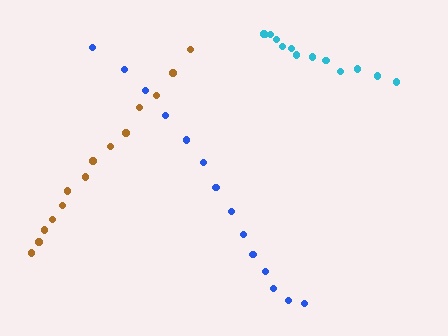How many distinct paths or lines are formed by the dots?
There are 3 distinct paths.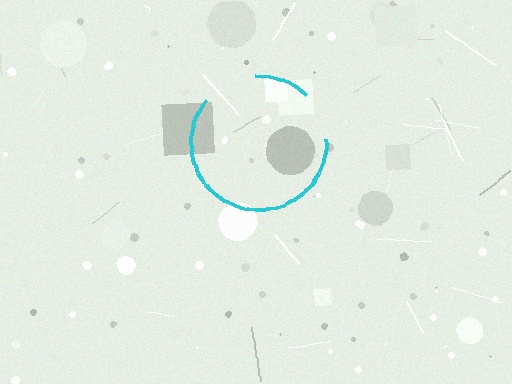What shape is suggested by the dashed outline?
The dashed outline suggests a circle.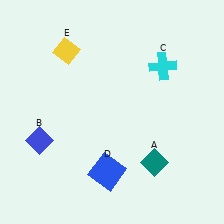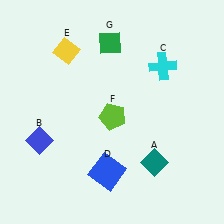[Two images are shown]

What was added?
A lime pentagon (F), a green diamond (G) were added in Image 2.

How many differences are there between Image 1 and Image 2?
There are 2 differences between the two images.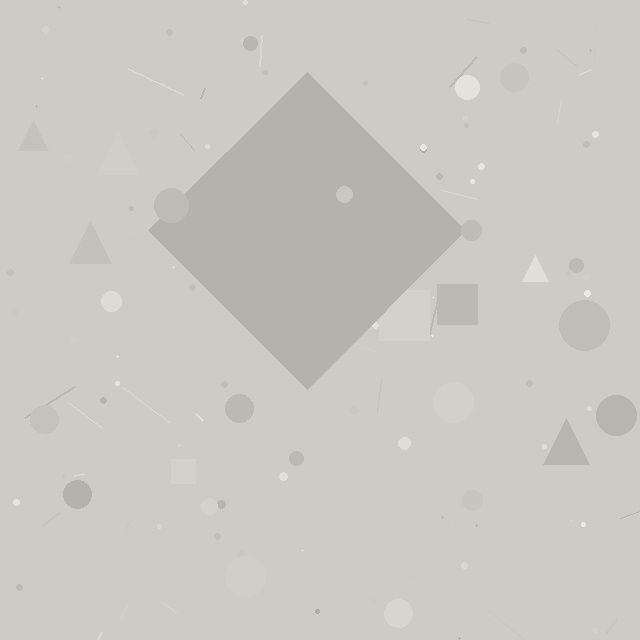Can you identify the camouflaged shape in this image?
The camouflaged shape is a diamond.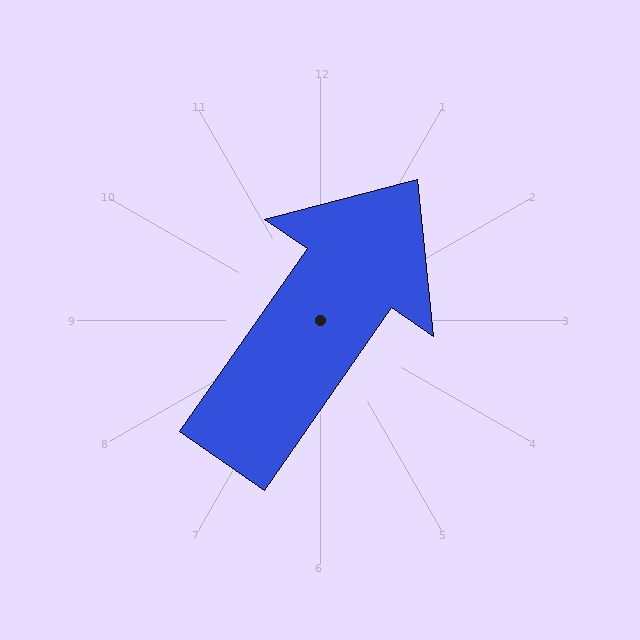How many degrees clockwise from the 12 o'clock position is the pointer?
Approximately 35 degrees.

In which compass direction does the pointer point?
Northeast.